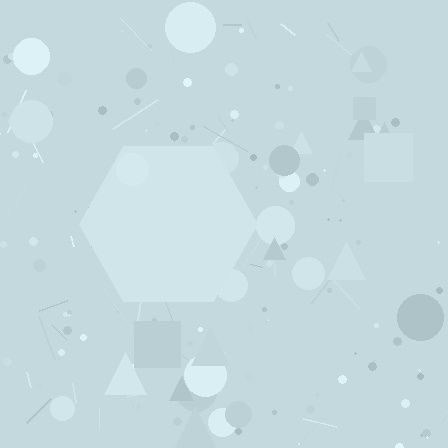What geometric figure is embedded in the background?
A hexagon is embedded in the background.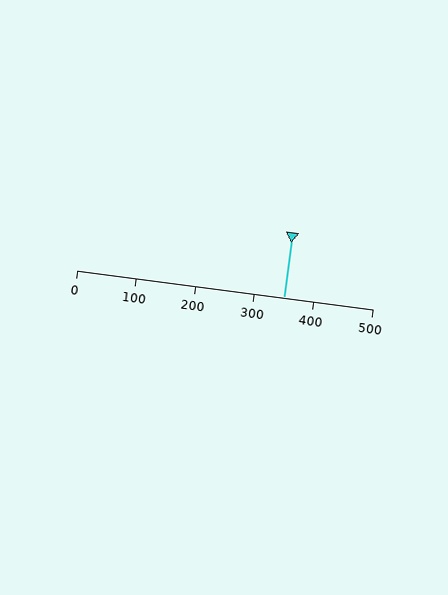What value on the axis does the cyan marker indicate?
The marker indicates approximately 350.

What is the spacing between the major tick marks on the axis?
The major ticks are spaced 100 apart.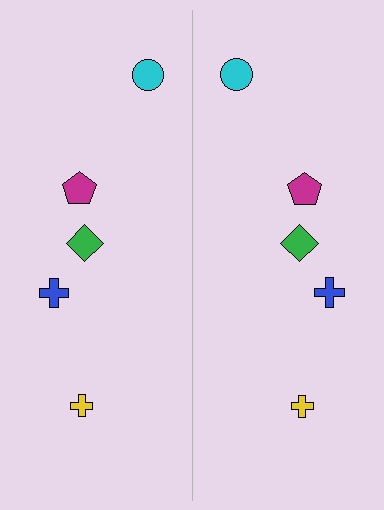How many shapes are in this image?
There are 10 shapes in this image.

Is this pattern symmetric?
Yes, this pattern has bilateral (reflection) symmetry.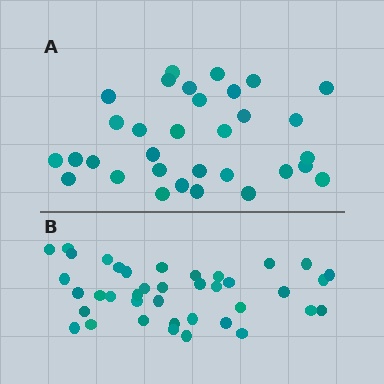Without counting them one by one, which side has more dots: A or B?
Region B (the bottom region) has more dots.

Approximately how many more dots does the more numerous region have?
Region B has roughly 8 or so more dots than region A.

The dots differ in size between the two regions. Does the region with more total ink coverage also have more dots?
No. Region A has more total ink coverage because its dots are larger, but region B actually contains more individual dots. Total area can be misleading — the number of items is what matters here.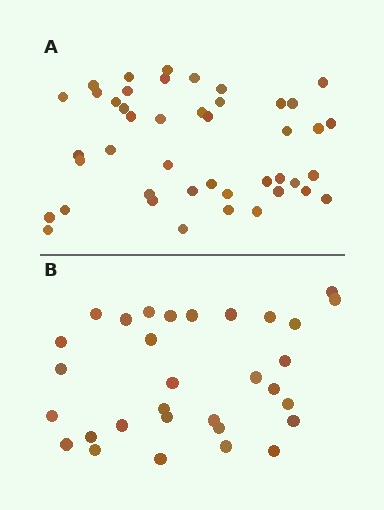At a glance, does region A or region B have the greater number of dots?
Region A (the top region) has more dots.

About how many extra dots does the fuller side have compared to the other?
Region A has approximately 15 more dots than region B.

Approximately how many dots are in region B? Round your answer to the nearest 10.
About 30 dots. (The exact count is 31, which rounds to 30.)